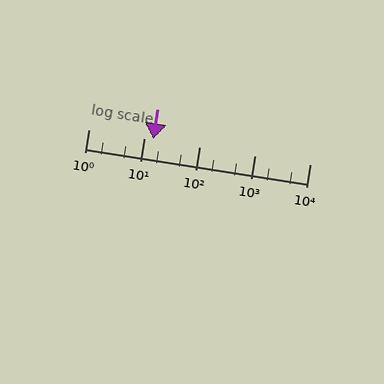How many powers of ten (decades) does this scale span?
The scale spans 4 decades, from 1 to 10000.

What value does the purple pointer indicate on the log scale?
The pointer indicates approximately 15.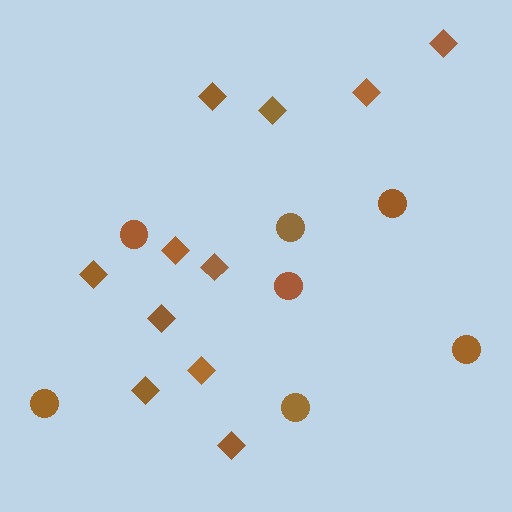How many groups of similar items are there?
There are 2 groups: one group of diamonds (11) and one group of circles (7).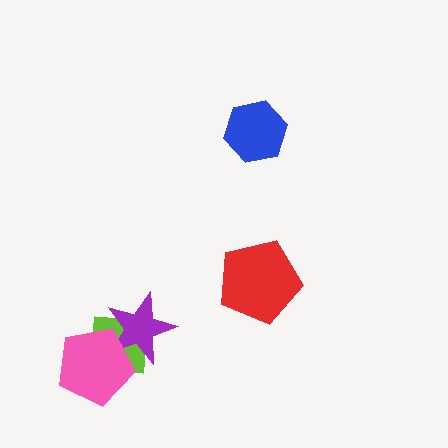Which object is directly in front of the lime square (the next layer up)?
The purple star is directly in front of the lime square.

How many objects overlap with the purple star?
2 objects overlap with the purple star.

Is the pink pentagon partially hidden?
No, no other shape covers it.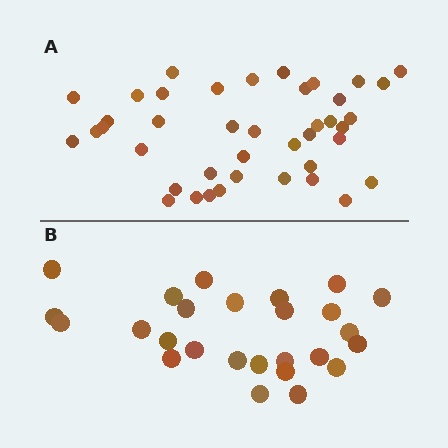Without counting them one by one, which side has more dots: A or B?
Region A (the top region) has more dots.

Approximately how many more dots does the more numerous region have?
Region A has approximately 15 more dots than region B.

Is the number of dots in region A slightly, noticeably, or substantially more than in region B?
Region A has substantially more. The ratio is roughly 1.6 to 1.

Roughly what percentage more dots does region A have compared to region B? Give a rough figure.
About 60% more.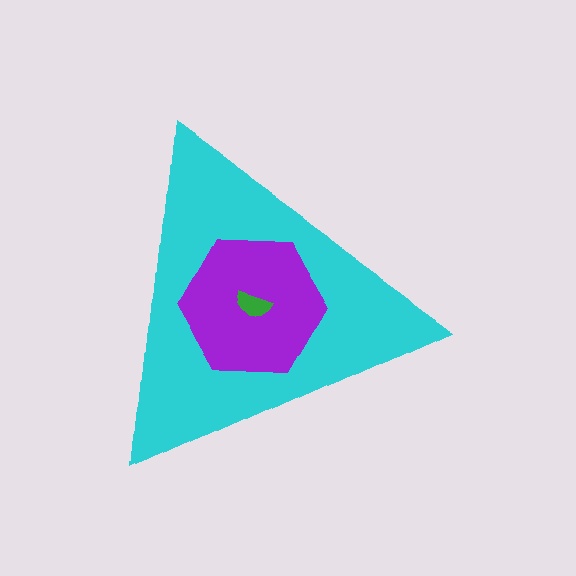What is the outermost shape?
The cyan triangle.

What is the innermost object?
The green semicircle.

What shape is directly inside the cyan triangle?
The purple hexagon.